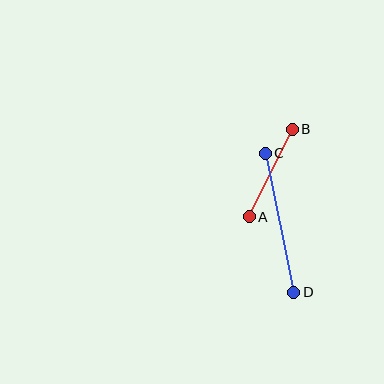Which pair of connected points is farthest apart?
Points C and D are farthest apart.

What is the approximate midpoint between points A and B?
The midpoint is at approximately (271, 173) pixels.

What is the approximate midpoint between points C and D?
The midpoint is at approximately (279, 223) pixels.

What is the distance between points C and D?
The distance is approximately 142 pixels.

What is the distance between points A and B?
The distance is approximately 98 pixels.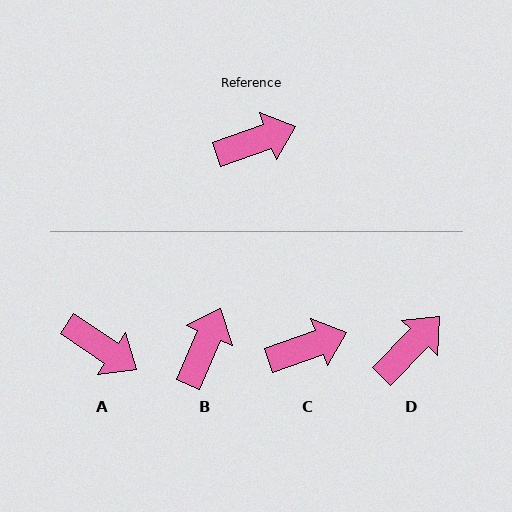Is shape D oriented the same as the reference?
No, it is off by about 26 degrees.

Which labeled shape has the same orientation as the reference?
C.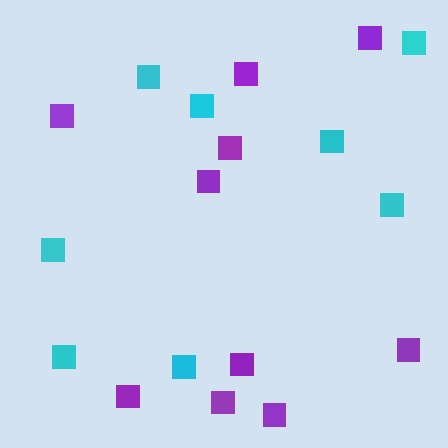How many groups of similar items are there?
There are 2 groups: one group of cyan squares (8) and one group of purple squares (10).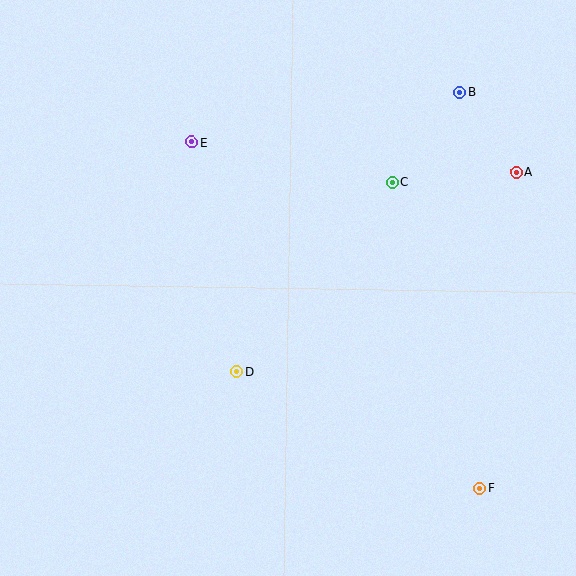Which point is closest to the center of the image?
Point D at (236, 372) is closest to the center.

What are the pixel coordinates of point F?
Point F is at (480, 488).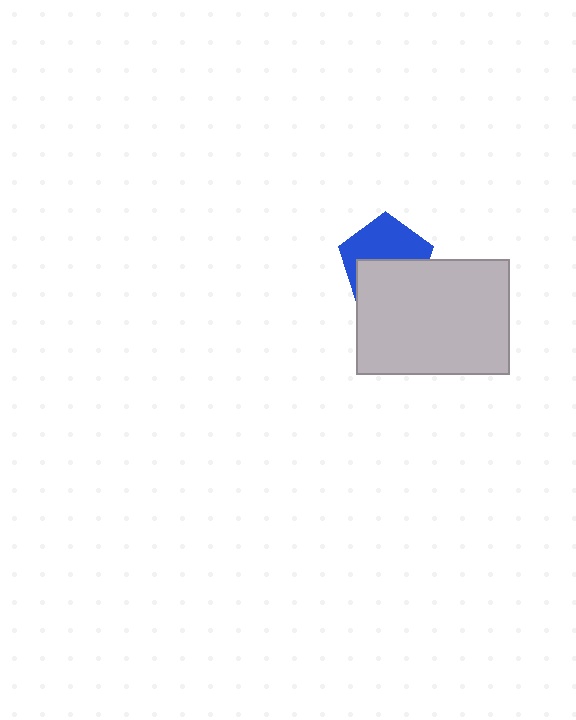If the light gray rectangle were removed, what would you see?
You would see the complete blue pentagon.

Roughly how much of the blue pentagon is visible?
About half of it is visible (roughly 52%).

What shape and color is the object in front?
The object in front is a light gray rectangle.